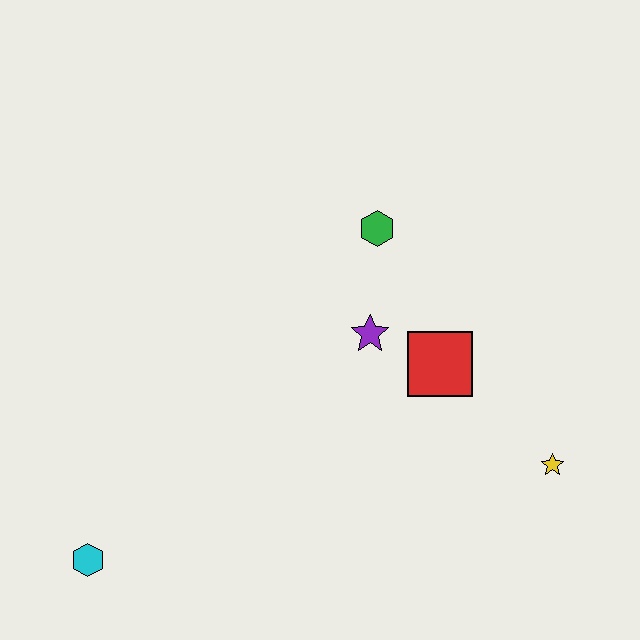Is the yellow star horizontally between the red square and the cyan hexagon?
No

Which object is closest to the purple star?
The red square is closest to the purple star.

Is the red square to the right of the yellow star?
No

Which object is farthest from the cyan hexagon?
The yellow star is farthest from the cyan hexagon.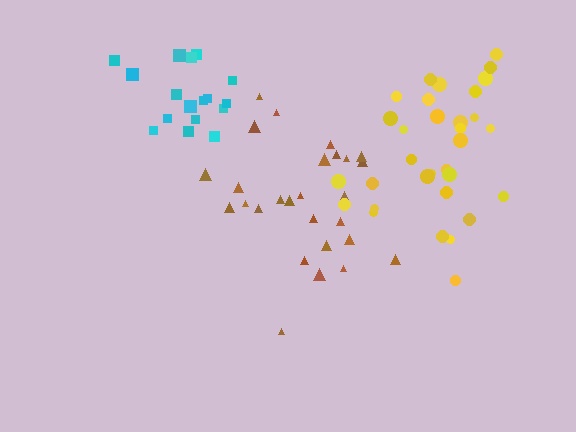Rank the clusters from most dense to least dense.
cyan, brown, yellow.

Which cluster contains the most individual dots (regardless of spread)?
Yellow (32).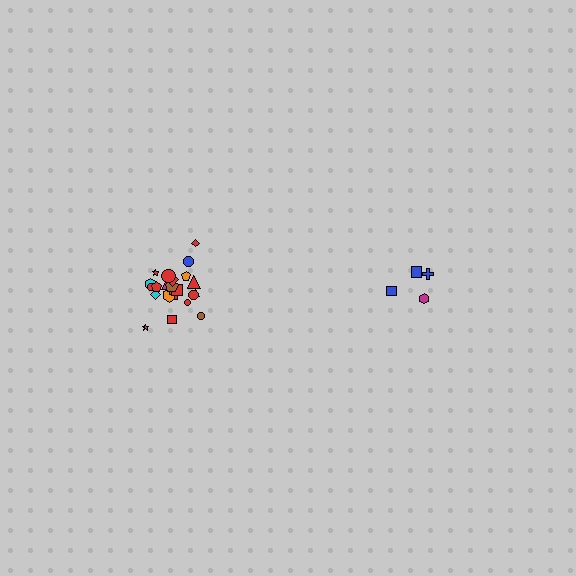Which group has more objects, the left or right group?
The left group.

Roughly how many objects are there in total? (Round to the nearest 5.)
Roughly 25 objects in total.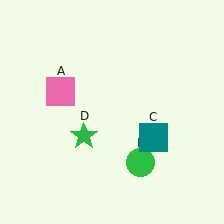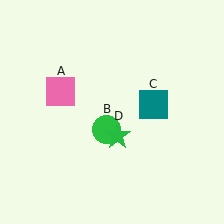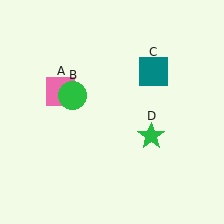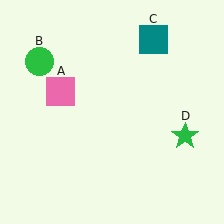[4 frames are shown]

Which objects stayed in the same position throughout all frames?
Pink square (object A) remained stationary.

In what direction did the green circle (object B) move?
The green circle (object B) moved up and to the left.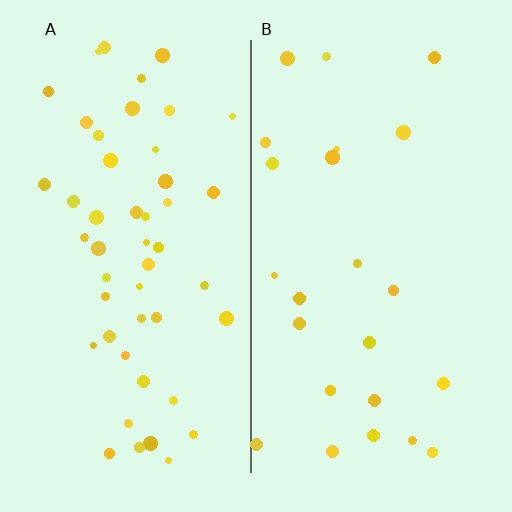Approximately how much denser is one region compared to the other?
Approximately 2.1× — region A over region B.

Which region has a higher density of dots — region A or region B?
A (the left).